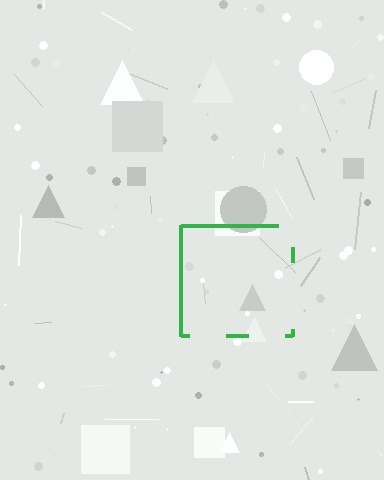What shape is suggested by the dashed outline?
The dashed outline suggests a square.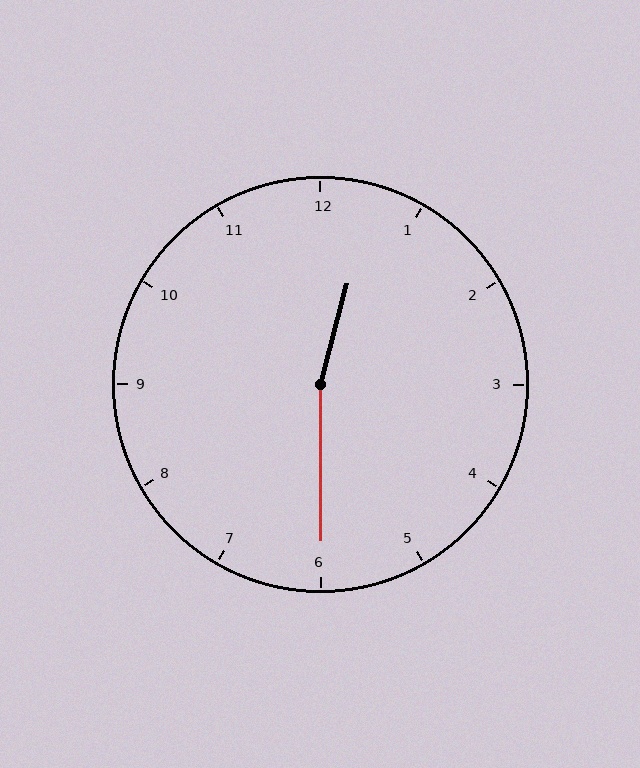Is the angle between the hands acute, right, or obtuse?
It is obtuse.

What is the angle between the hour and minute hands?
Approximately 165 degrees.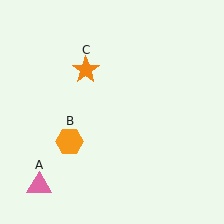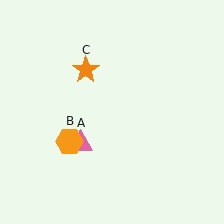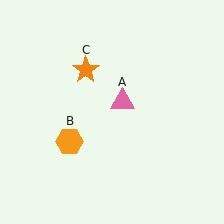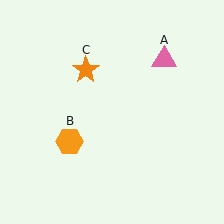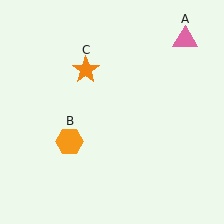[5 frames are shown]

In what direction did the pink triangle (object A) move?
The pink triangle (object A) moved up and to the right.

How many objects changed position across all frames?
1 object changed position: pink triangle (object A).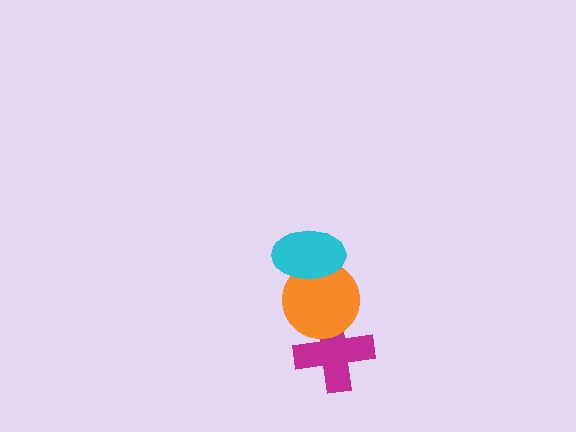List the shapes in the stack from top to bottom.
From top to bottom: the cyan ellipse, the orange circle, the magenta cross.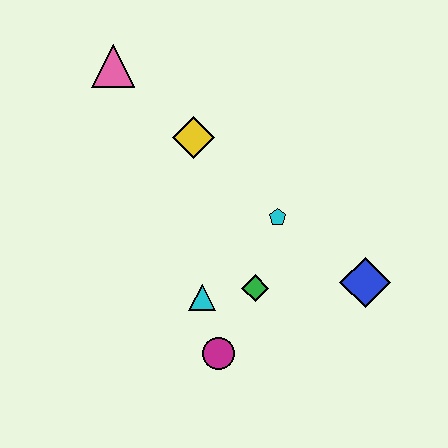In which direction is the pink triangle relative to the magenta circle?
The pink triangle is above the magenta circle.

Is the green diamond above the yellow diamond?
No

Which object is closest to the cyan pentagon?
The green diamond is closest to the cyan pentagon.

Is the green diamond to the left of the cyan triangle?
No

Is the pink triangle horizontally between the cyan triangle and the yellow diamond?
No